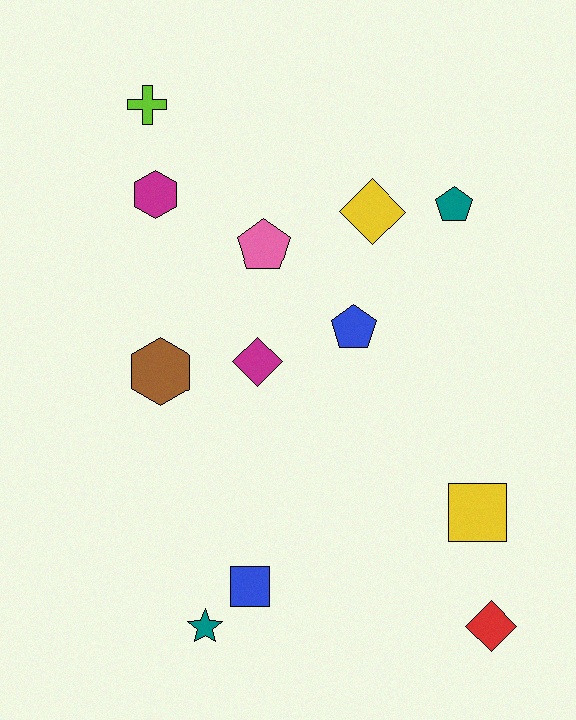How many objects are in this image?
There are 12 objects.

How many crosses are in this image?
There is 1 cross.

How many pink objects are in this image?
There is 1 pink object.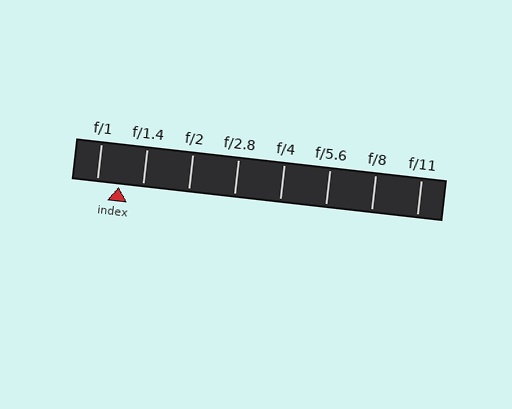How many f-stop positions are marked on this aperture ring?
There are 8 f-stop positions marked.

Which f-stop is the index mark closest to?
The index mark is closest to f/1.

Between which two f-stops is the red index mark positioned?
The index mark is between f/1 and f/1.4.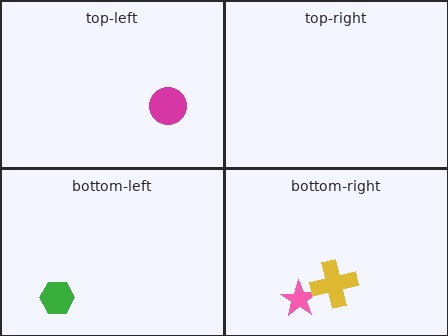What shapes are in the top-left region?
The magenta circle.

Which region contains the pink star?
The bottom-right region.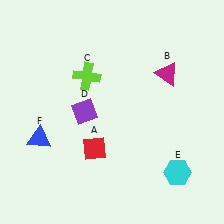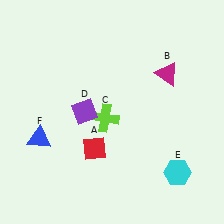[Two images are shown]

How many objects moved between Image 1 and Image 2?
1 object moved between the two images.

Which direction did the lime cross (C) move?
The lime cross (C) moved down.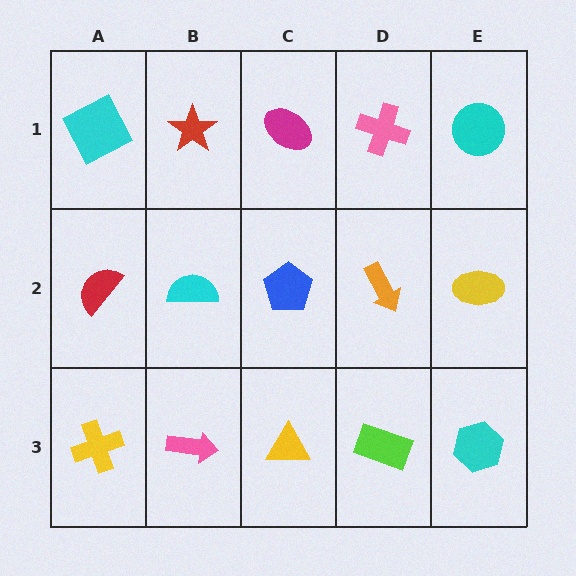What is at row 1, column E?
A cyan circle.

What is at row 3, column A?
A yellow cross.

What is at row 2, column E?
A yellow ellipse.